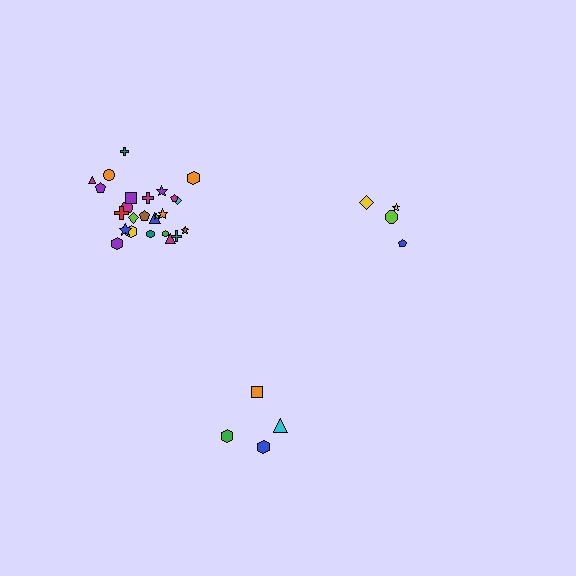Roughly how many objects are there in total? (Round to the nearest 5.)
Roughly 35 objects in total.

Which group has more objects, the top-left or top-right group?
The top-left group.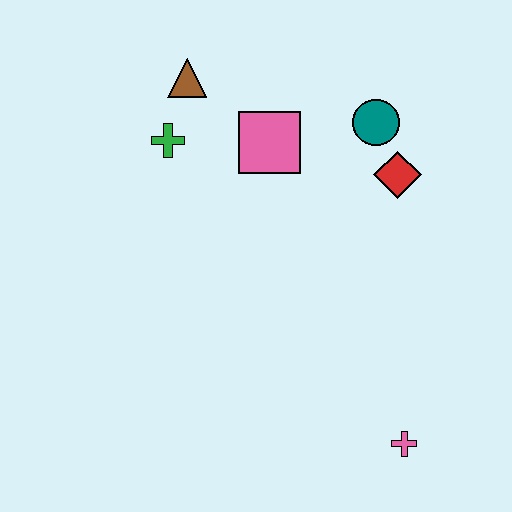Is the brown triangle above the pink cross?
Yes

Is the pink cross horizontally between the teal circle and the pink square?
No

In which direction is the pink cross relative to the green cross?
The pink cross is below the green cross.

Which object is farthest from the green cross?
The pink cross is farthest from the green cross.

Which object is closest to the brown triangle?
The green cross is closest to the brown triangle.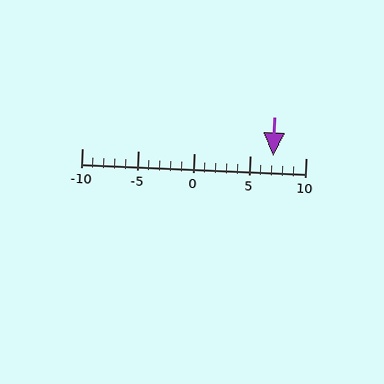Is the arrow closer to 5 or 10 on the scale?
The arrow is closer to 5.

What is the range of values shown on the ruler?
The ruler shows values from -10 to 10.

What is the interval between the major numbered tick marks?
The major tick marks are spaced 5 units apart.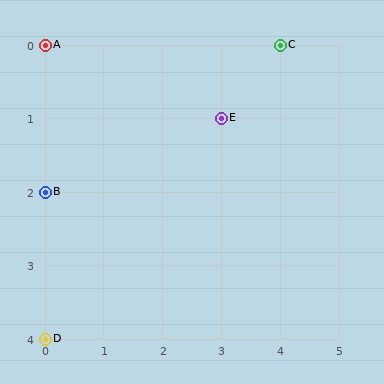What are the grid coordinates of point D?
Point D is at grid coordinates (0, 4).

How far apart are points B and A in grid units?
Points B and A are 2 rows apart.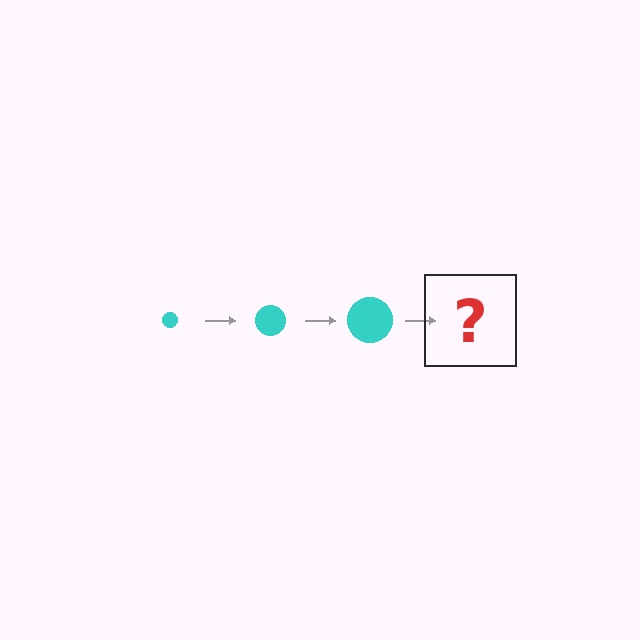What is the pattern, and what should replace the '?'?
The pattern is that the circle gets progressively larger each step. The '?' should be a cyan circle, larger than the previous one.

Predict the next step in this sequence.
The next step is a cyan circle, larger than the previous one.